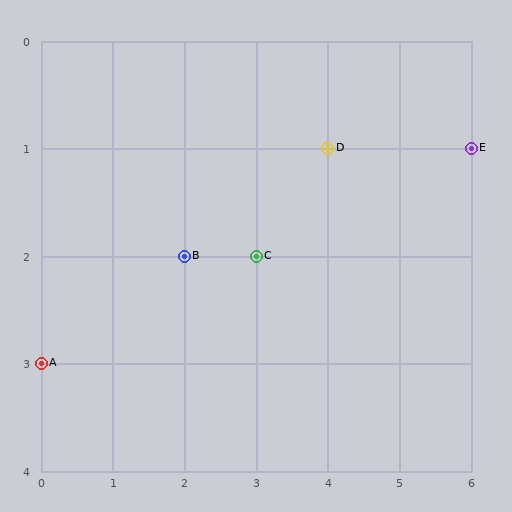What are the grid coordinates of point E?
Point E is at grid coordinates (6, 1).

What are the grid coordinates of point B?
Point B is at grid coordinates (2, 2).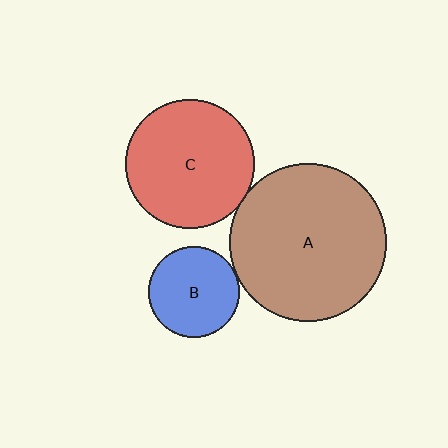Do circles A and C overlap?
Yes.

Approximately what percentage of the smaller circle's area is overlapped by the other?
Approximately 5%.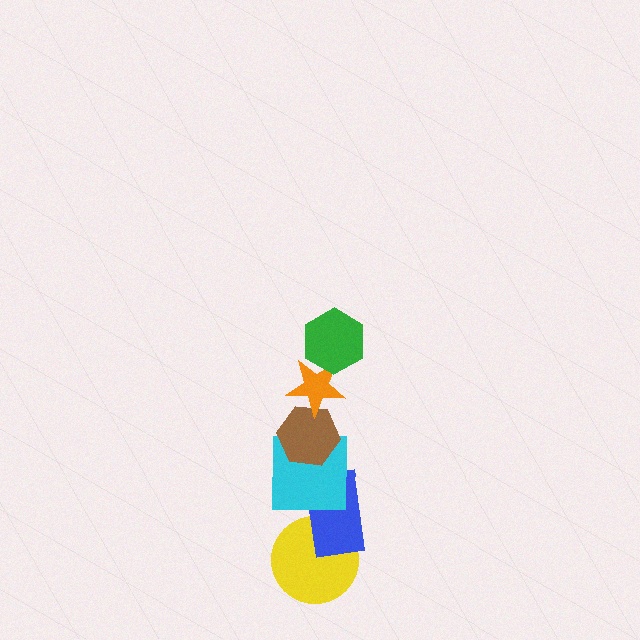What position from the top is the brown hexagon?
The brown hexagon is 3rd from the top.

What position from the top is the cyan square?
The cyan square is 4th from the top.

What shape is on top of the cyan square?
The brown hexagon is on top of the cyan square.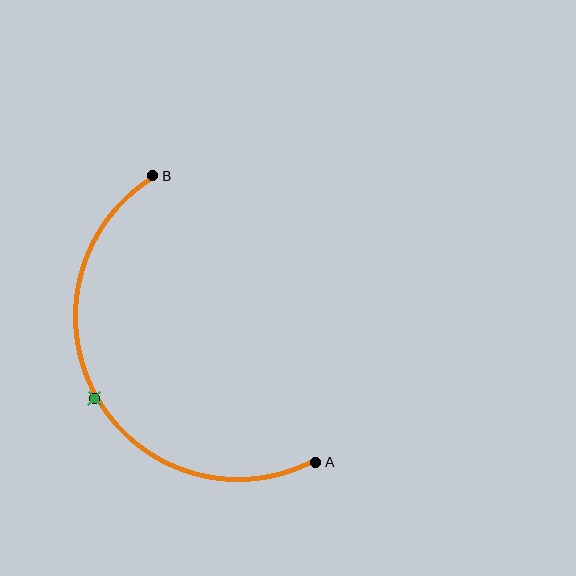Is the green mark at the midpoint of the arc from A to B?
Yes. The green mark lies on the arc at equal arc-length from both A and B — it is the arc midpoint.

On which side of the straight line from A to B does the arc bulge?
The arc bulges to the left of the straight line connecting A and B.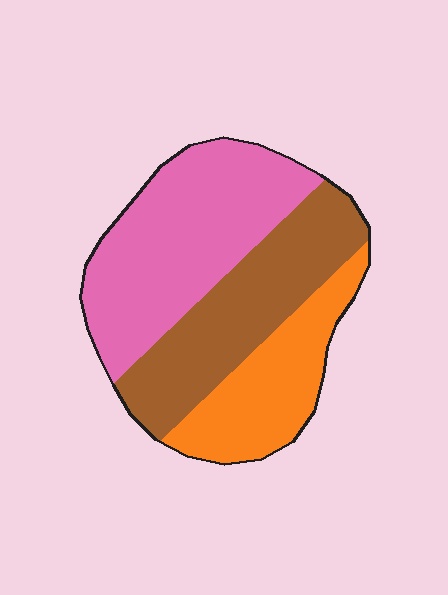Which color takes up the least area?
Orange, at roughly 25%.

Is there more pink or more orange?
Pink.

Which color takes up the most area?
Pink, at roughly 45%.